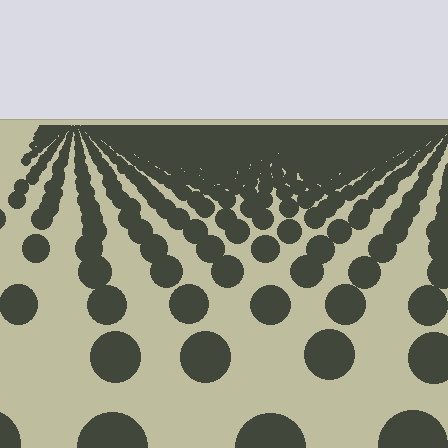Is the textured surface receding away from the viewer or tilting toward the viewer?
The surface is receding away from the viewer. Texture elements get smaller and denser toward the top.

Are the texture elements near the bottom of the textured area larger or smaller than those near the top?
Larger. Near the bottom, elements are closer to the viewer and appear at a bigger on-screen size.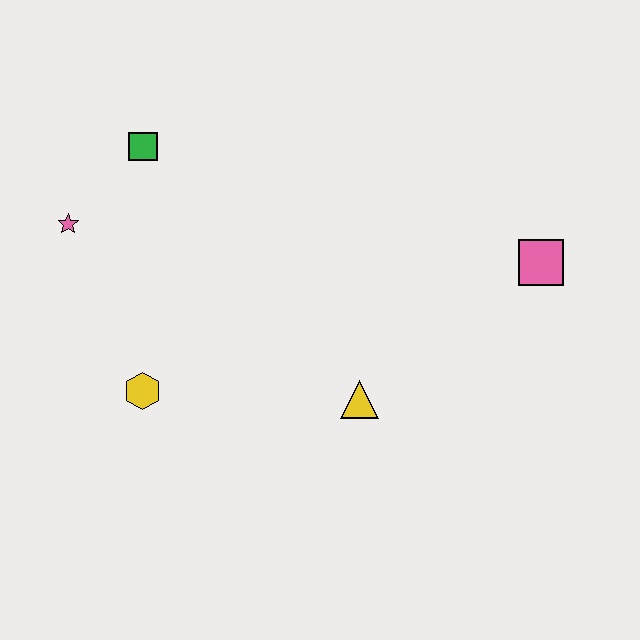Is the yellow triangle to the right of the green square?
Yes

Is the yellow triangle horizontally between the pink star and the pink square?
Yes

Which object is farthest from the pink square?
The pink star is farthest from the pink square.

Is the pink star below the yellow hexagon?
No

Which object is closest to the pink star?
The green square is closest to the pink star.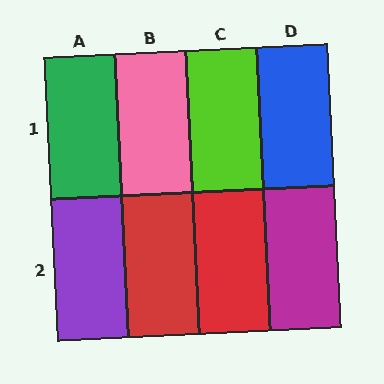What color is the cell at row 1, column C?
Lime.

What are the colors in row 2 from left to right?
Purple, red, red, magenta.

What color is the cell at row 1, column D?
Blue.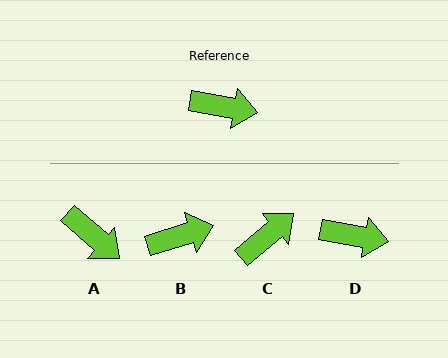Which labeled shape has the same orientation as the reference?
D.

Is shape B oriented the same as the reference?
No, it is off by about 27 degrees.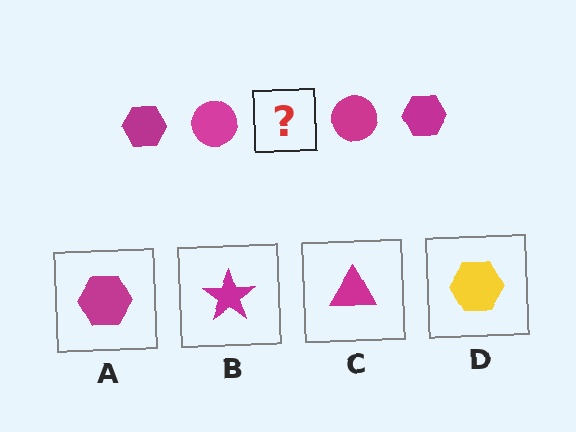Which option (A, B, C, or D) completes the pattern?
A.